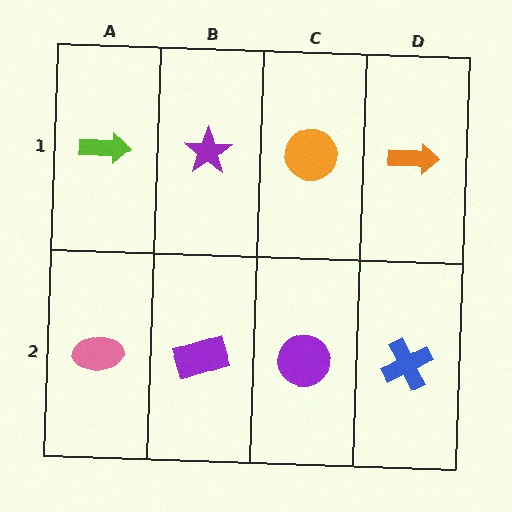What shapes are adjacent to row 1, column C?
A purple circle (row 2, column C), a purple star (row 1, column B), an orange arrow (row 1, column D).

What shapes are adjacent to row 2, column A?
A lime arrow (row 1, column A), a purple rectangle (row 2, column B).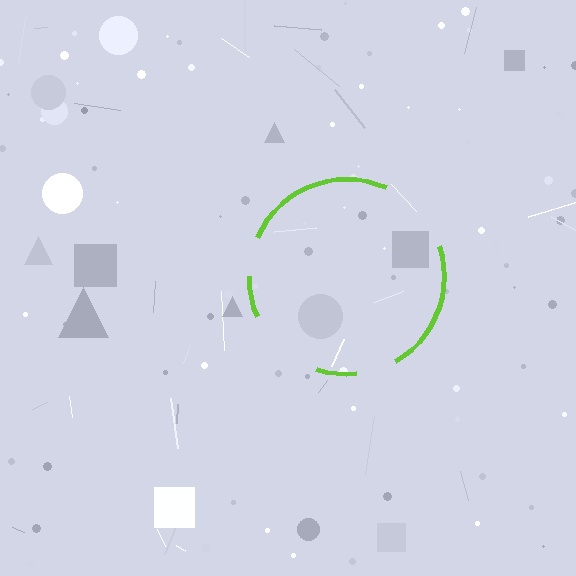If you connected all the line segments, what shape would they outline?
They would outline a circle.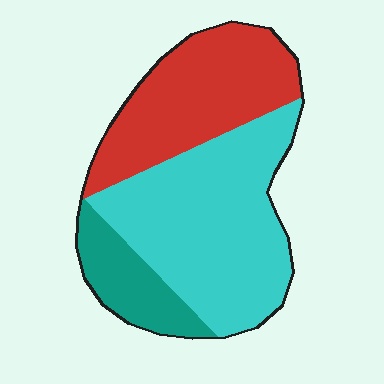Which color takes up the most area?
Cyan, at roughly 50%.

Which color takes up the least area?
Teal, at roughly 15%.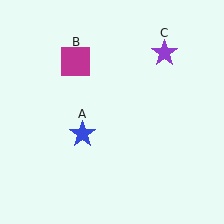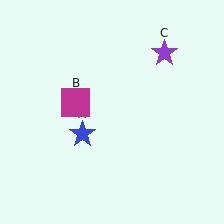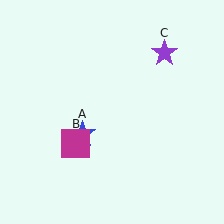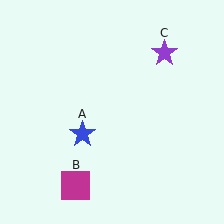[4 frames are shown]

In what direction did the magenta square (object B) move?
The magenta square (object B) moved down.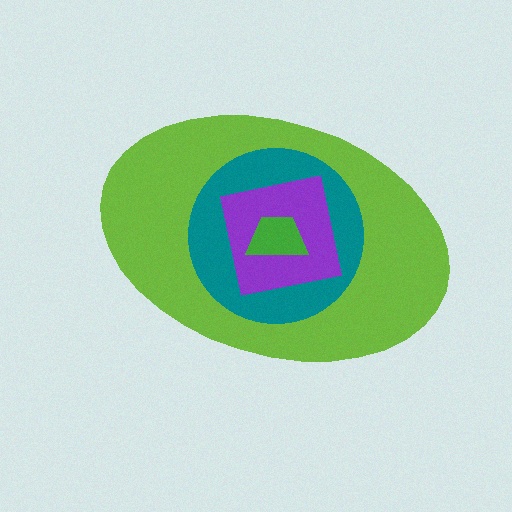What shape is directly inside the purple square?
The green trapezoid.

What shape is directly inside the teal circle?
The purple square.